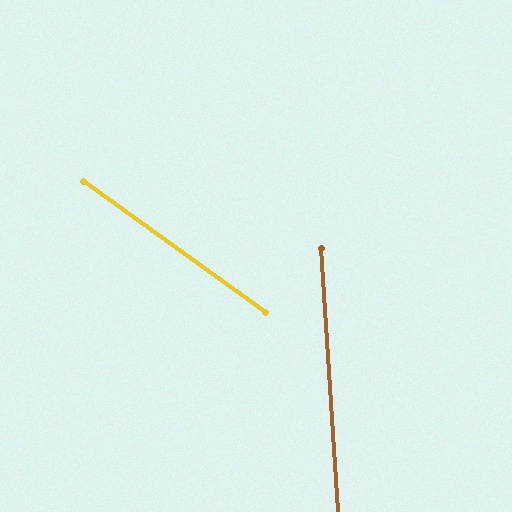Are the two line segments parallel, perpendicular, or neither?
Neither parallel nor perpendicular — they differ by about 51°.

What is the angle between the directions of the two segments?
Approximately 51 degrees.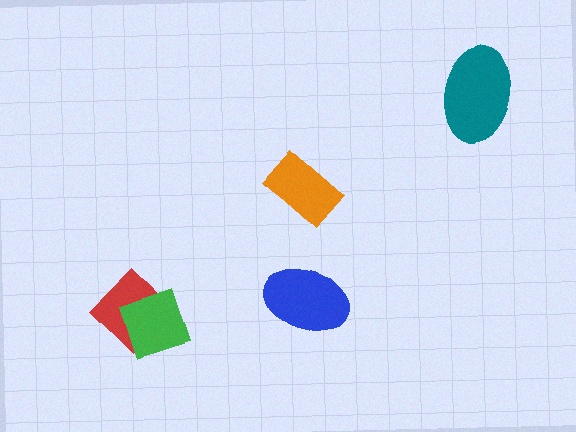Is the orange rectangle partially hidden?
No, no other shape covers it.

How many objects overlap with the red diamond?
1 object overlaps with the red diamond.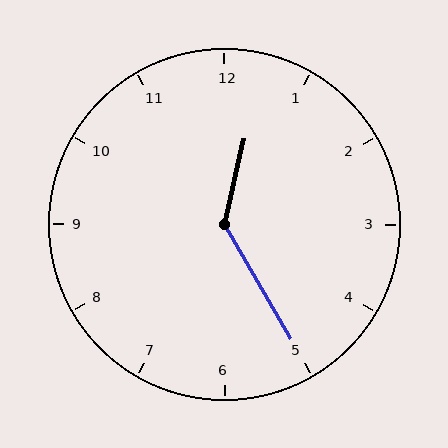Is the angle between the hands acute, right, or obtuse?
It is obtuse.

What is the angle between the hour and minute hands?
Approximately 138 degrees.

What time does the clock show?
12:25.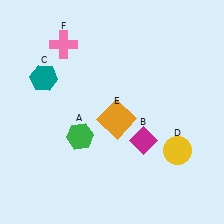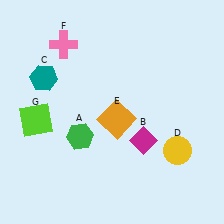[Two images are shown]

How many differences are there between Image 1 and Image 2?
There is 1 difference between the two images.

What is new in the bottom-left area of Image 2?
A lime square (G) was added in the bottom-left area of Image 2.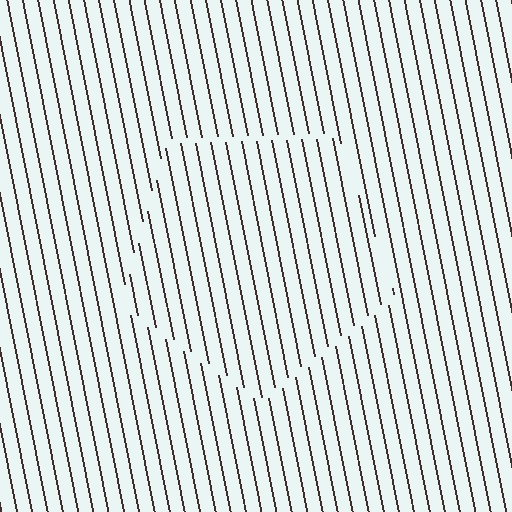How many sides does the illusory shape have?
5 sides — the line-ends trace a pentagon.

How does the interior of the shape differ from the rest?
The interior of the shape contains the same grating, shifted by half a period — the contour is defined by the phase discontinuity where line-ends from the inner and outer gratings abut.